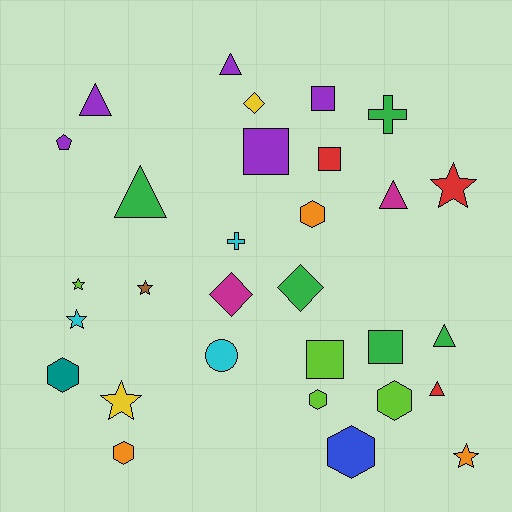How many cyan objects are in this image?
There are 3 cyan objects.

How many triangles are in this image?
There are 6 triangles.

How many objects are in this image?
There are 30 objects.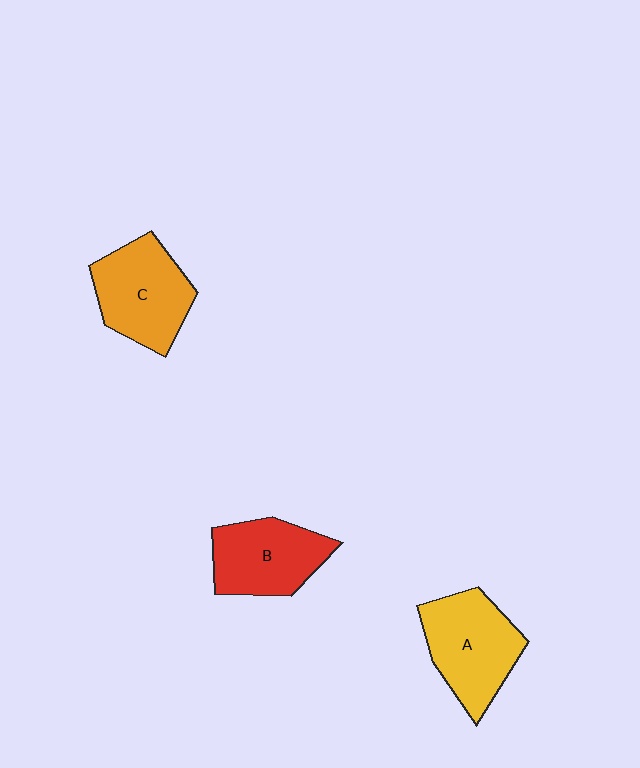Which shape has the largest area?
Shape A (yellow).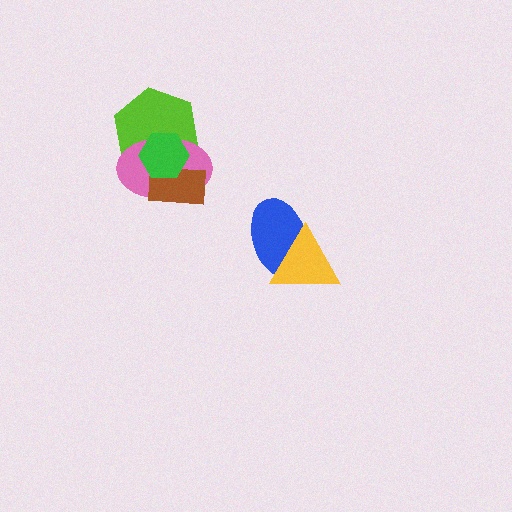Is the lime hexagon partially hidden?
Yes, it is partially covered by another shape.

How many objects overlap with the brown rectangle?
3 objects overlap with the brown rectangle.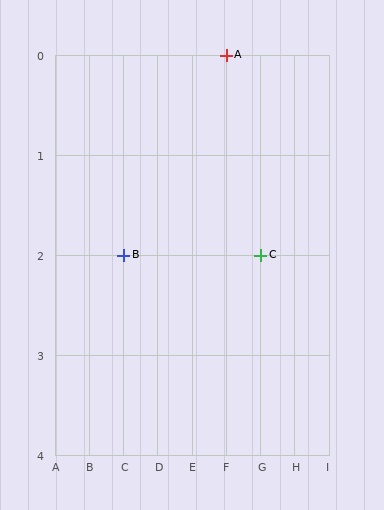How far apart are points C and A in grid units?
Points C and A are 1 column and 2 rows apart (about 2.2 grid units diagonally).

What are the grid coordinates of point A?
Point A is at grid coordinates (F, 0).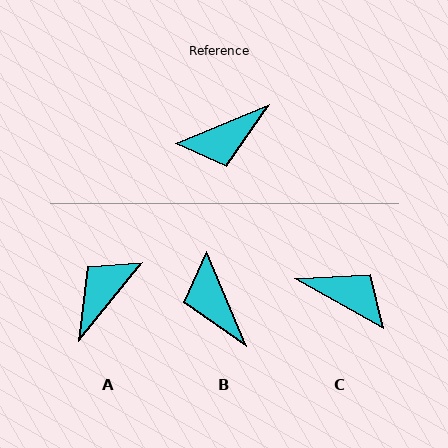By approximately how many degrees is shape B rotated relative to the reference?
Approximately 90 degrees clockwise.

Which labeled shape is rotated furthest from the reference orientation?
A, about 152 degrees away.